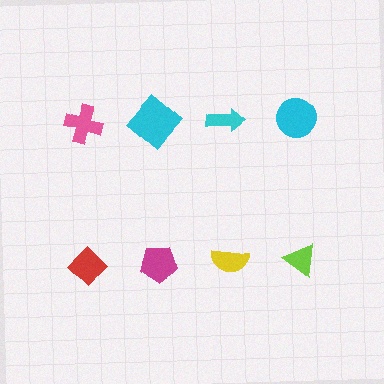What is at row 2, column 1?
A red diamond.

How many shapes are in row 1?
4 shapes.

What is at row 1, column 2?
A cyan diamond.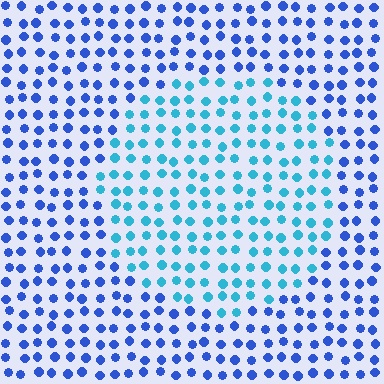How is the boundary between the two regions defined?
The boundary is defined purely by a slight shift in hue (about 36 degrees). Spacing, size, and orientation are identical on both sides.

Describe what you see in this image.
The image is filled with small blue elements in a uniform arrangement. A circle-shaped region is visible where the elements are tinted to a slightly different hue, forming a subtle color boundary.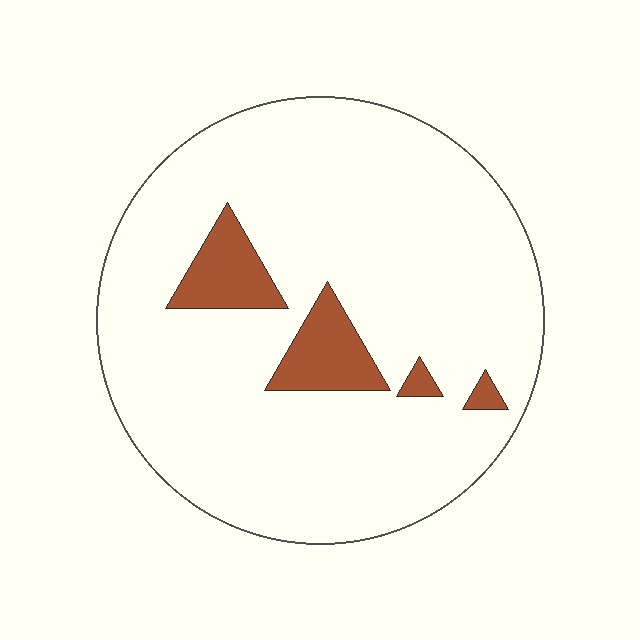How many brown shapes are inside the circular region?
4.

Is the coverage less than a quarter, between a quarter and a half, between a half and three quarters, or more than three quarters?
Less than a quarter.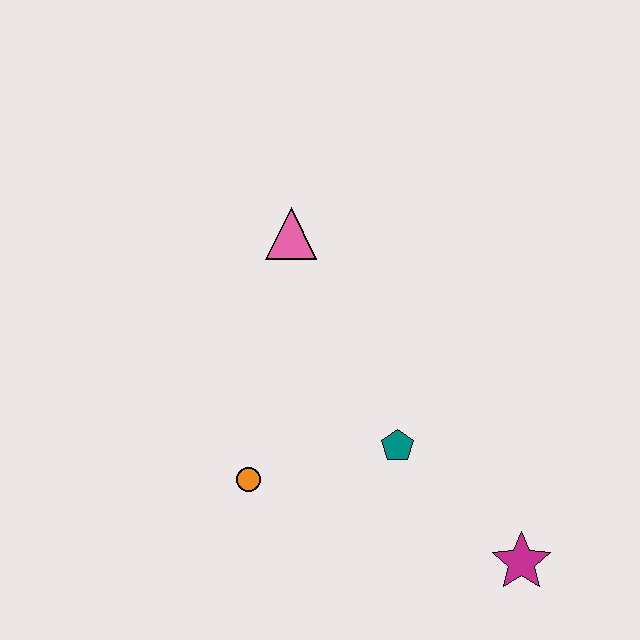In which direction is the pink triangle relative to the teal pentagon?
The pink triangle is above the teal pentagon.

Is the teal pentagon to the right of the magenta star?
No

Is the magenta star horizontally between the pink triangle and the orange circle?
No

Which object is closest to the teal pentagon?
The orange circle is closest to the teal pentagon.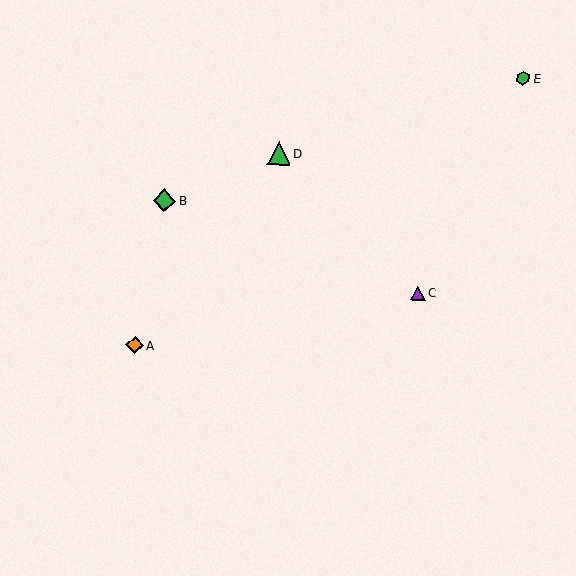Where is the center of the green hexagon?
The center of the green hexagon is at (523, 79).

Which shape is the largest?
The green triangle (labeled D) is the largest.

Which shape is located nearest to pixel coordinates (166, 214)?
The green diamond (labeled B) at (164, 200) is nearest to that location.